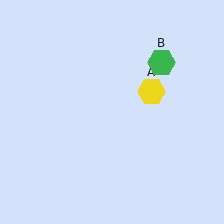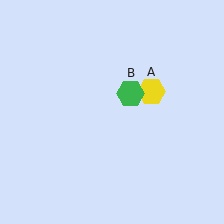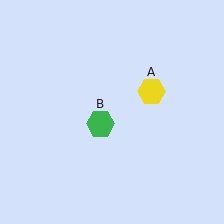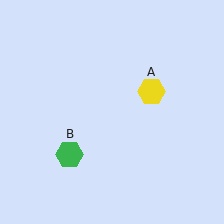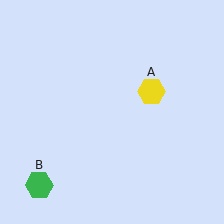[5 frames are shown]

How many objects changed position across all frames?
1 object changed position: green hexagon (object B).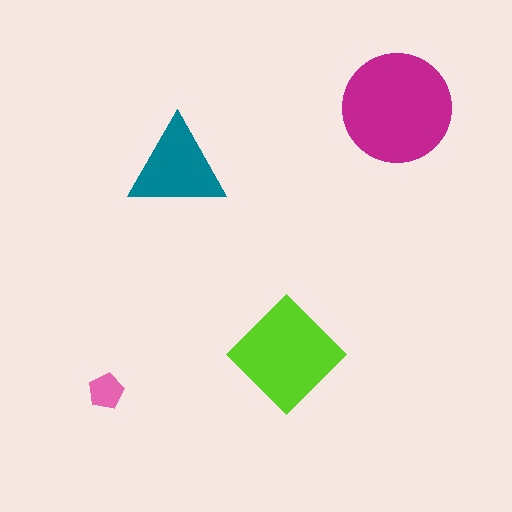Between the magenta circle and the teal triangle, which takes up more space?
The magenta circle.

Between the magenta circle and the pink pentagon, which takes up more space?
The magenta circle.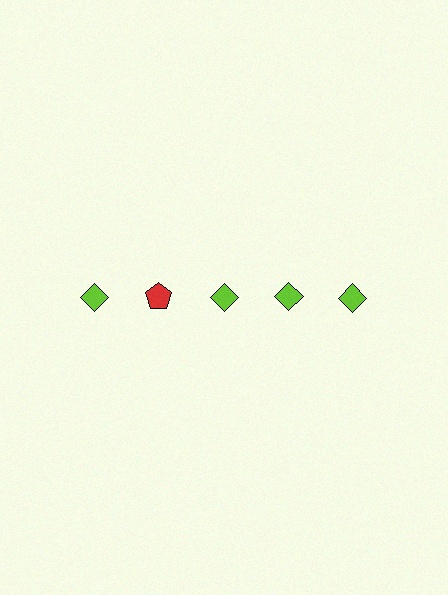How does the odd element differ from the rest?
It differs in both color (red instead of lime) and shape (pentagon instead of diamond).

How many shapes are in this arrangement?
There are 5 shapes arranged in a grid pattern.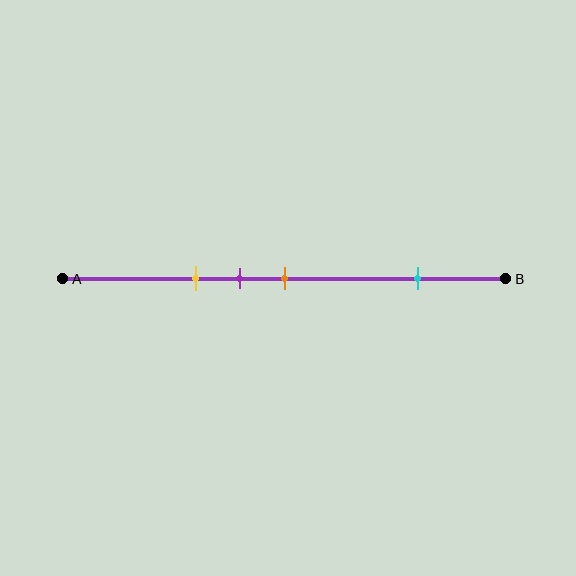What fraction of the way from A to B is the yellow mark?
The yellow mark is approximately 30% (0.3) of the way from A to B.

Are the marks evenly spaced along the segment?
No, the marks are not evenly spaced.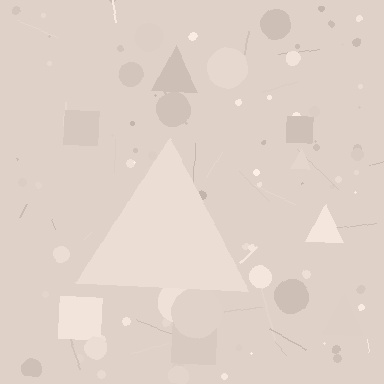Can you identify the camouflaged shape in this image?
The camouflaged shape is a triangle.